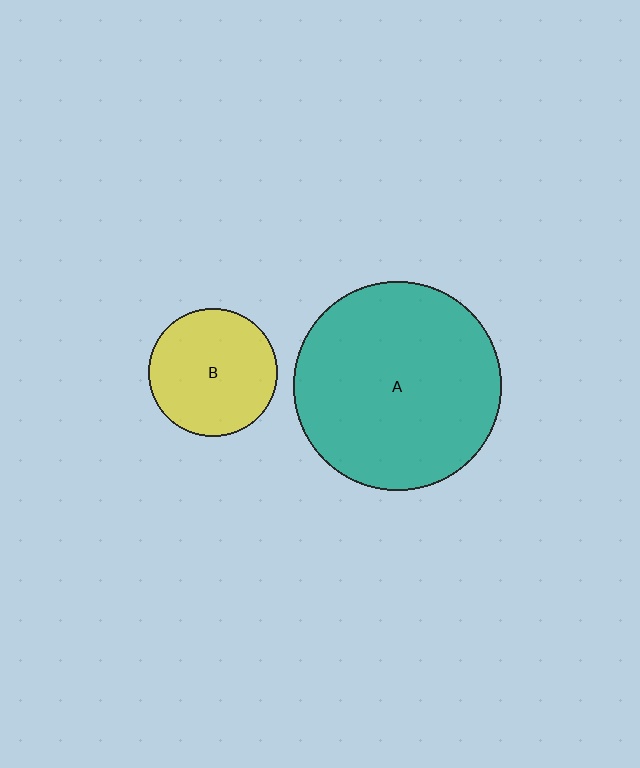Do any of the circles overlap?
No, none of the circles overlap.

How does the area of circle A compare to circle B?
Approximately 2.6 times.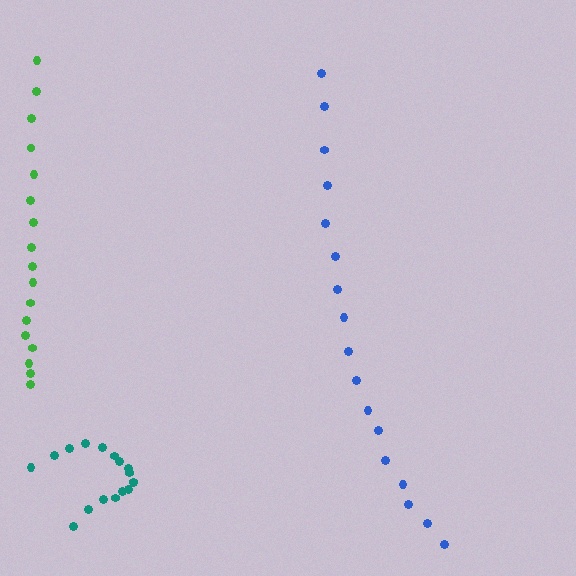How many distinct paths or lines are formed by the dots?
There are 3 distinct paths.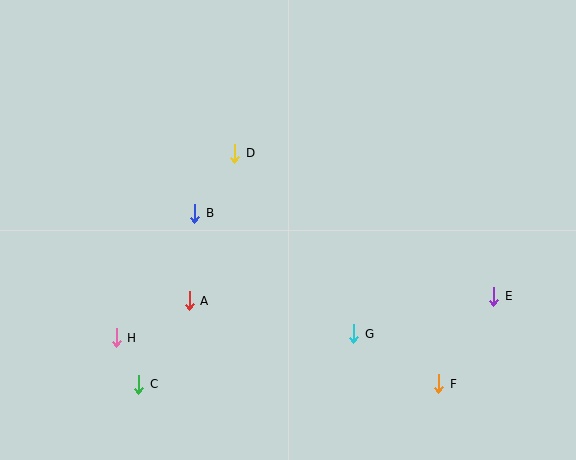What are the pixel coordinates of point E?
Point E is at (494, 296).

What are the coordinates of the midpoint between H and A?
The midpoint between H and A is at (153, 319).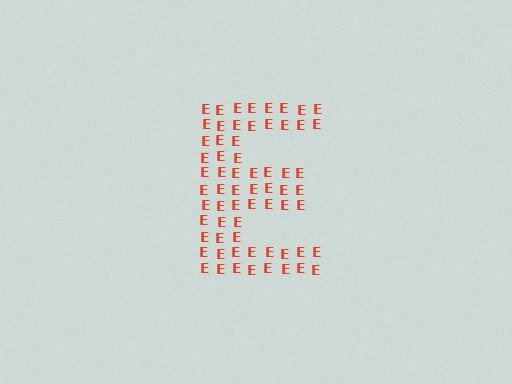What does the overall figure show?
The overall figure shows the letter E.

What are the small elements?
The small elements are letter E's.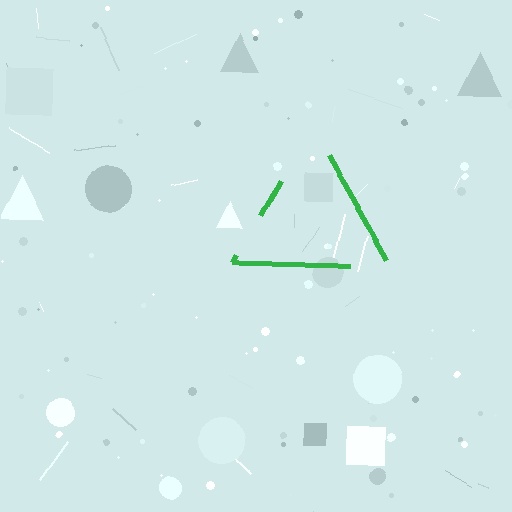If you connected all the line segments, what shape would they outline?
They would outline a triangle.